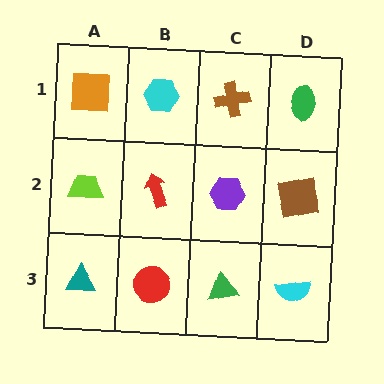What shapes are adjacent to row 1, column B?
A red arrow (row 2, column B), an orange square (row 1, column A), a brown cross (row 1, column C).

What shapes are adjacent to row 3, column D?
A brown square (row 2, column D), a green triangle (row 3, column C).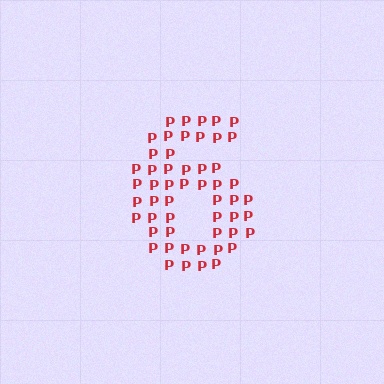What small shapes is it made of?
It is made of small letter P's.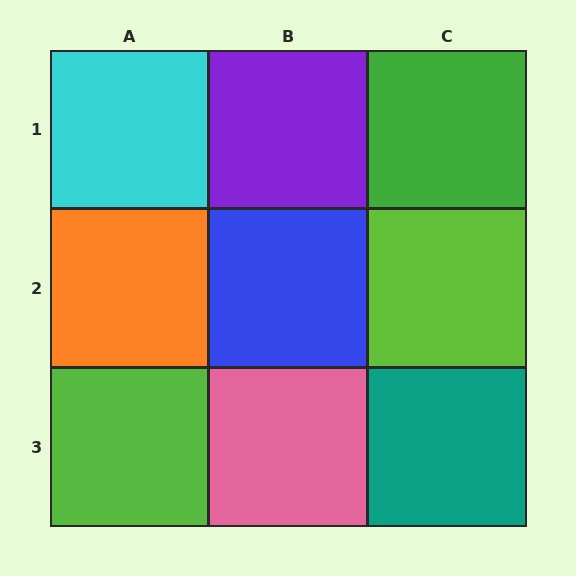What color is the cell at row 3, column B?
Pink.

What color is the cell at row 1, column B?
Purple.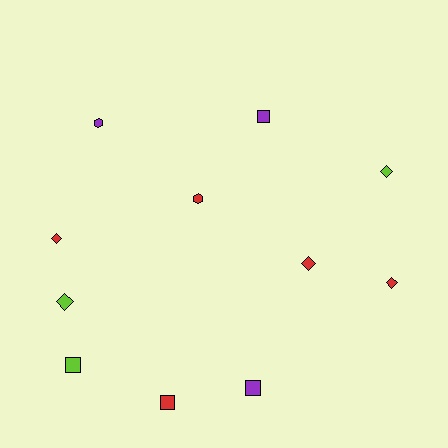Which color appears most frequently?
Red, with 5 objects.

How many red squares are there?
There is 1 red square.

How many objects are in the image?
There are 11 objects.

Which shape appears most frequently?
Diamond, with 5 objects.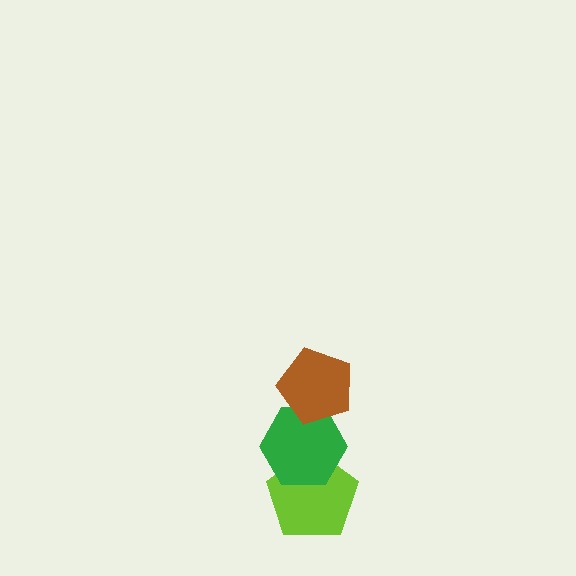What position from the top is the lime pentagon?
The lime pentagon is 3rd from the top.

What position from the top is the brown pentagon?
The brown pentagon is 1st from the top.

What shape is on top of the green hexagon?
The brown pentagon is on top of the green hexagon.